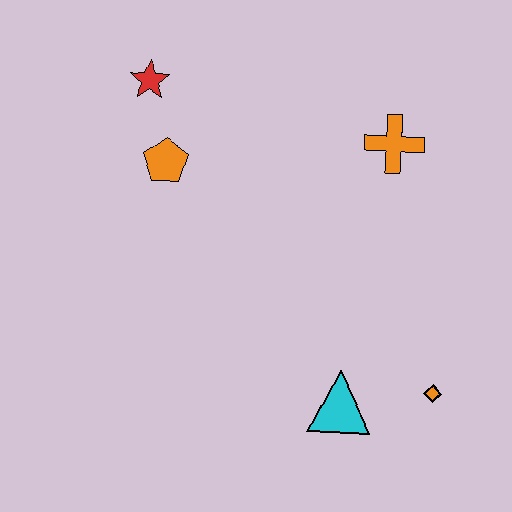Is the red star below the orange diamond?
No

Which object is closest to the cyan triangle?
The orange diamond is closest to the cyan triangle.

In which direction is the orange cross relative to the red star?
The orange cross is to the right of the red star.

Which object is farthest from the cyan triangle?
The red star is farthest from the cyan triangle.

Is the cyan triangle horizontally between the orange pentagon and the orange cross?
Yes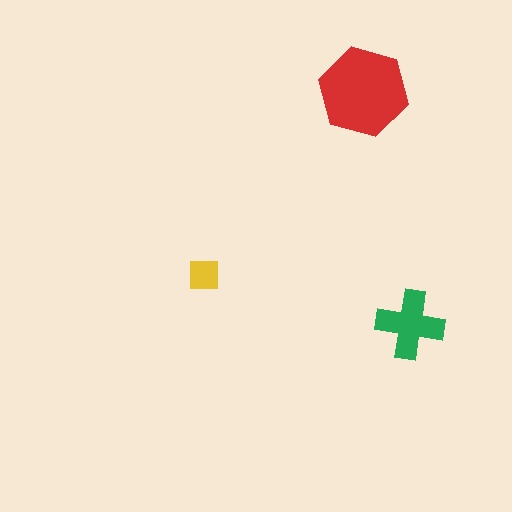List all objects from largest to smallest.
The red hexagon, the green cross, the yellow square.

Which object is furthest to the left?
The yellow square is leftmost.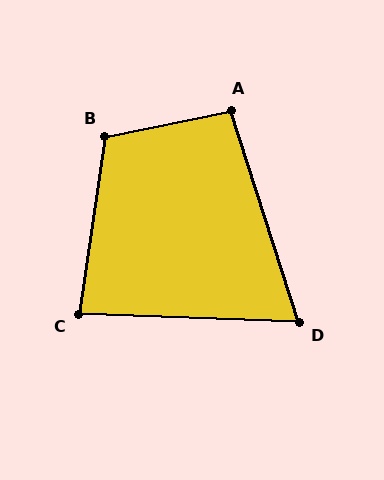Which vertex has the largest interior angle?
B, at approximately 110 degrees.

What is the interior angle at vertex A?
Approximately 96 degrees (obtuse).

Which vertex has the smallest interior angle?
D, at approximately 70 degrees.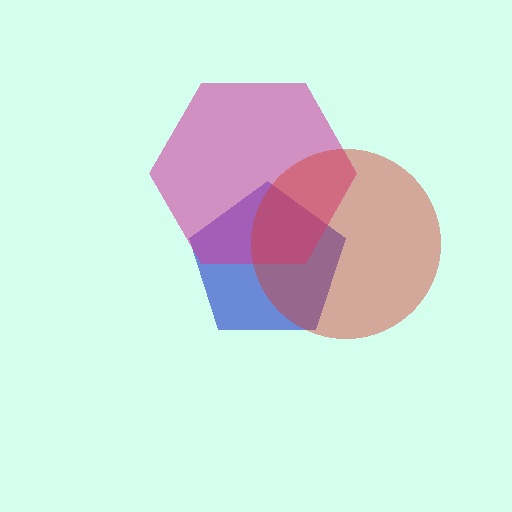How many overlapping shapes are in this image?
There are 3 overlapping shapes in the image.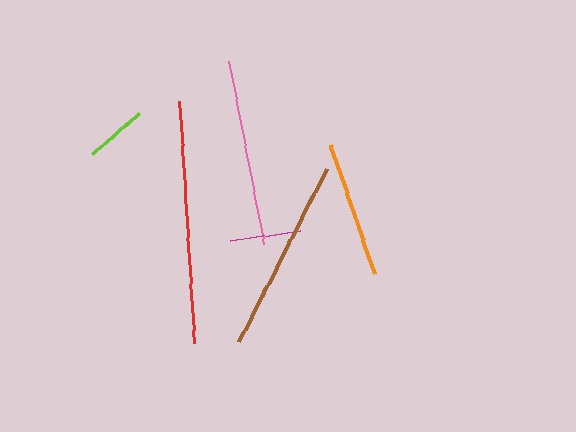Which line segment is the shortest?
The lime line is the shortest at approximately 62 pixels.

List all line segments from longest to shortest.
From longest to shortest: red, brown, pink, orange, magenta, lime.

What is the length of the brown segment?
The brown segment is approximately 194 pixels long.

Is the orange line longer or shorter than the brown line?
The brown line is longer than the orange line.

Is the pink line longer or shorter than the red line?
The red line is longer than the pink line.